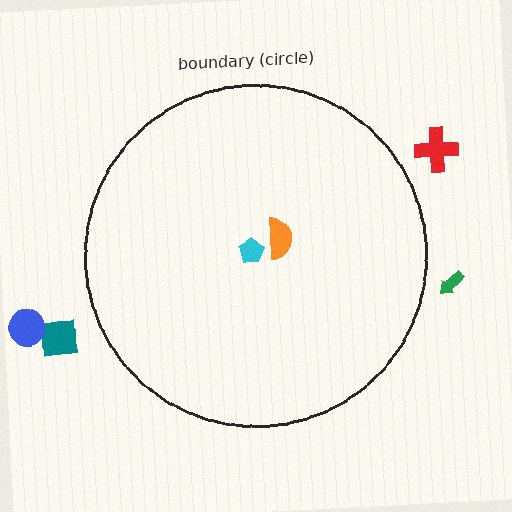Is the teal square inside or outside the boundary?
Outside.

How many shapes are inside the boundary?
2 inside, 4 outside.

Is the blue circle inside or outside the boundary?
Outside.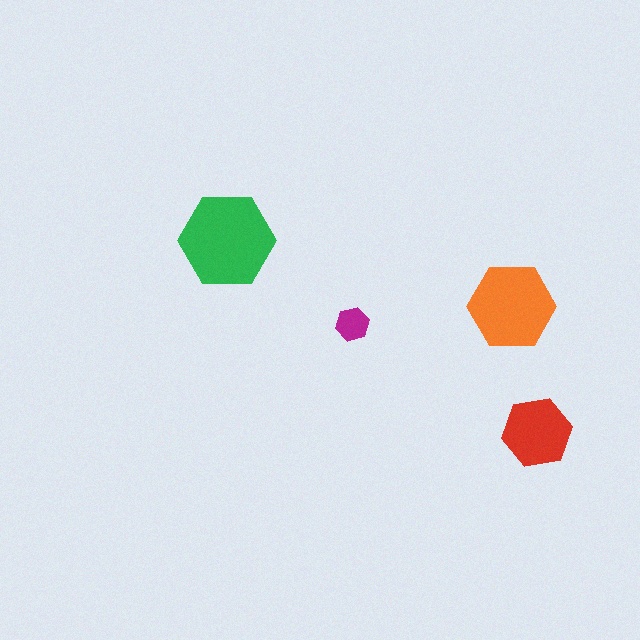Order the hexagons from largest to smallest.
the green one, the orange one, the red one, the magenta one.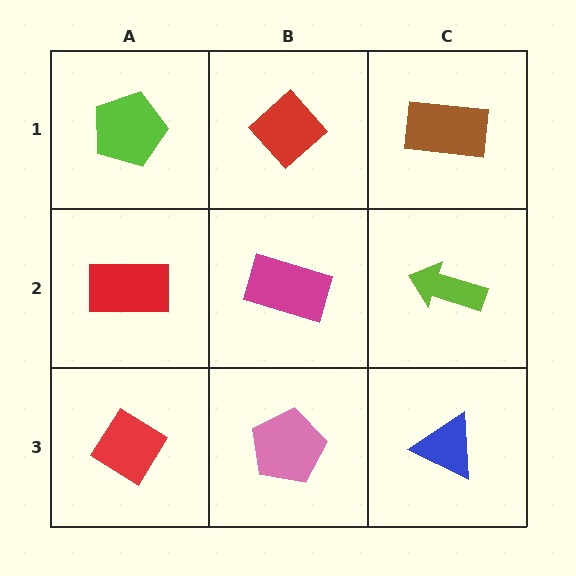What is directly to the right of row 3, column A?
A pink pentagon.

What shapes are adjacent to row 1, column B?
A magenta rectangle (row 2, column B), a lime pentagon (row 1, column A), a brown rectangle (row 1, column C).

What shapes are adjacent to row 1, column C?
A lime arrow (row 2, column C), a red diamond (row 1, column B).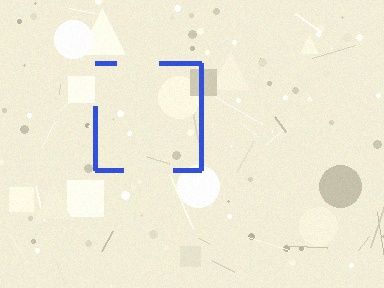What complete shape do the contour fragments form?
The contour fragments form a square.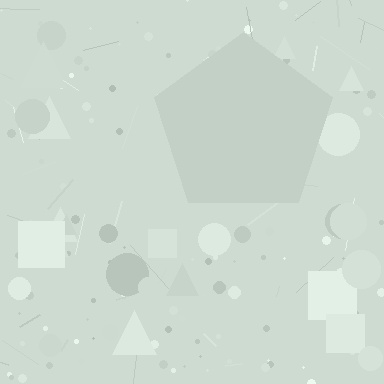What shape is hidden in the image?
A pentagon is hidden in the image.